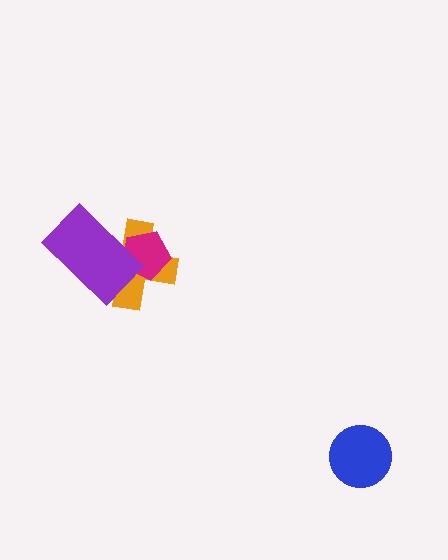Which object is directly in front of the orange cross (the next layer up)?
The magenta pentagon is directly in front of the orange cross.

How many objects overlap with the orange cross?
2 objects overlap with the orange cross.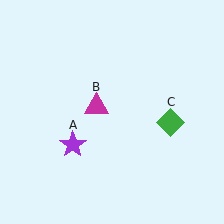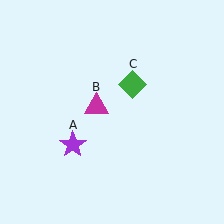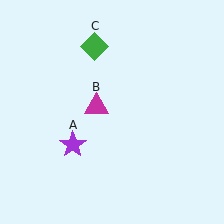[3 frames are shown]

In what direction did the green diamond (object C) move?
The green diamond (object C) moved up and to the left.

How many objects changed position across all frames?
1 object changed position: green diamond (object C).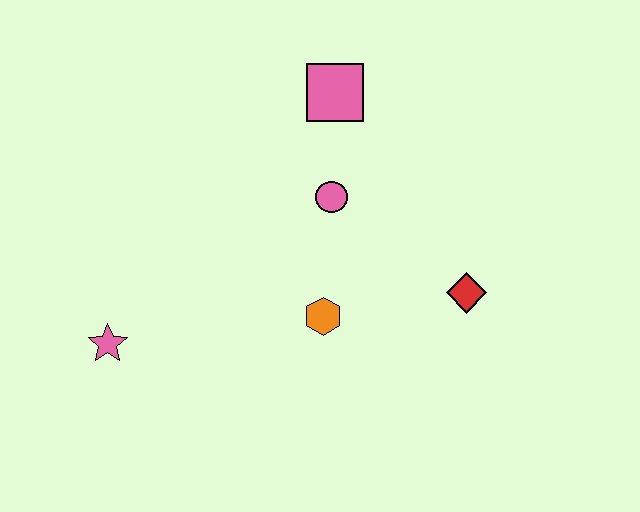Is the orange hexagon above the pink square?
No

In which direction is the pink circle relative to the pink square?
The pink circle is below the pink square.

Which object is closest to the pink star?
The orange hexagon is closest to the pink star.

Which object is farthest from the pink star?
The red diamond is farthest from the pink star.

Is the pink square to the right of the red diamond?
No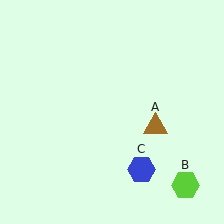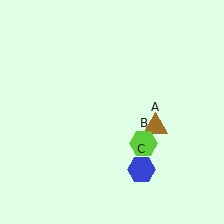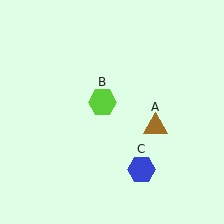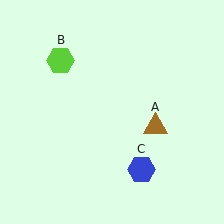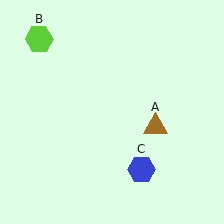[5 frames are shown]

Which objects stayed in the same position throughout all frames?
Brown triangle (object A) and blue hexagon (object C) remained stationary.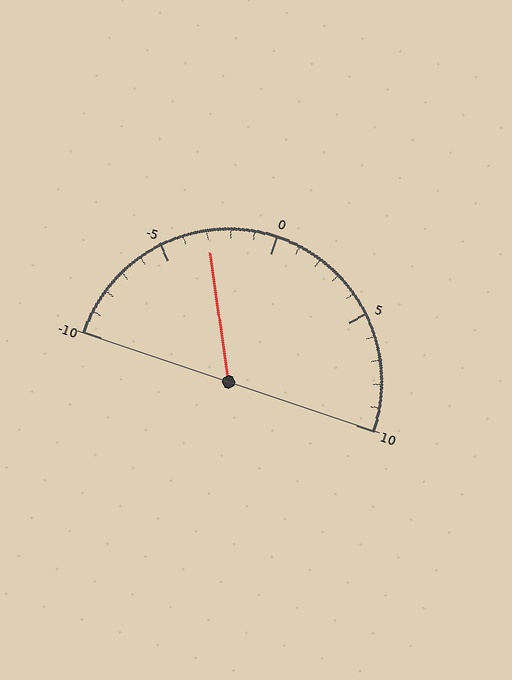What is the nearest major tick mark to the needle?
The nearest major tick mark is -5.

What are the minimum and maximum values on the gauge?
The gauge ranges from -10 to 10.